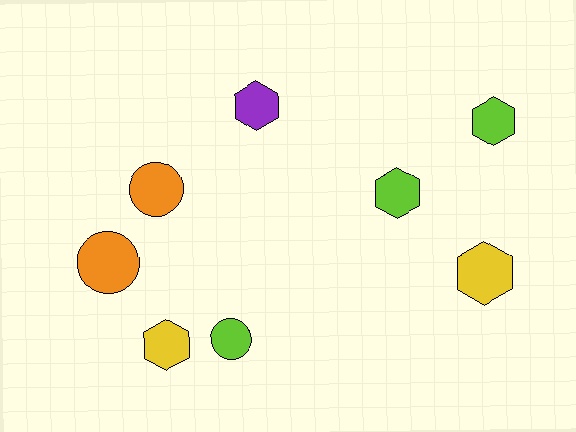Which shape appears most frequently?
Hexagon, with 5 objects.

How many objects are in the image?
There are 8 objects.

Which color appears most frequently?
Lime, with 3 objects.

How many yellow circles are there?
There are no yellow circles.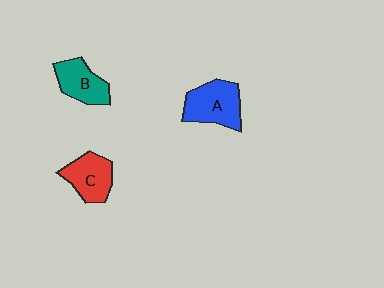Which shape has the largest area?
Shape A (blue).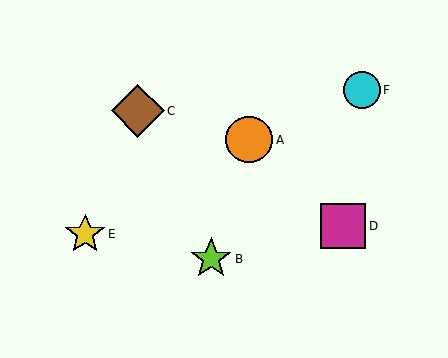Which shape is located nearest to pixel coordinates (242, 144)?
The orange circle (labeled A) at (249, 140) is nearest to that location.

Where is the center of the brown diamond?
The center of the brown diamond is at (138, 111).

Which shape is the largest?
The brown diamond (labeled C) is the largest.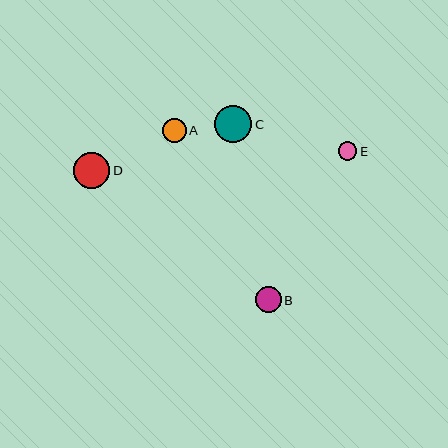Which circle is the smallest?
Circle E is the smallest with a size of approximately 19 pixels.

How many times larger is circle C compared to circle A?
Circle C is approximately 1.5 times the size of circle A.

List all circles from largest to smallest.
From largest to smallest: C, D, B, A, E.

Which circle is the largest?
Circle C is the largest with a size of approximately 37 pixels.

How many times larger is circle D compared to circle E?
Circle D is approximately 1.9 times the size of circle E.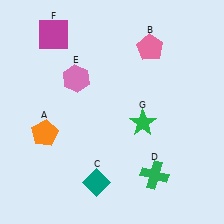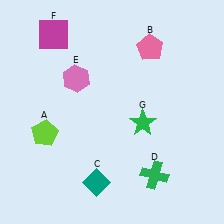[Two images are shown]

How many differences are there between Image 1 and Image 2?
There is 1 difference between the two images.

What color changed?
The pentagon (A) changed from orange in Image 1 to lime in Image 2.